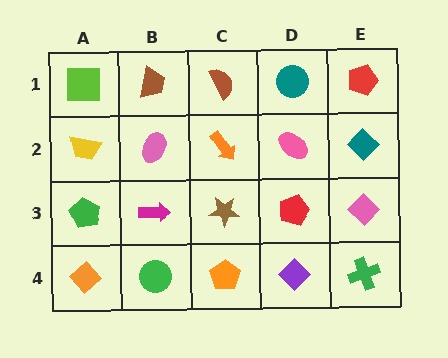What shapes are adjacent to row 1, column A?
A yellow trapezoid (row 2, column A), a brown trapezoid (row 1, column B).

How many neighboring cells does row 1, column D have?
3.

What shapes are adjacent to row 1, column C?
An orange arrow (row 2, column C), a brown trapezoid (row 1, column B), a teal circle (row 1, column D).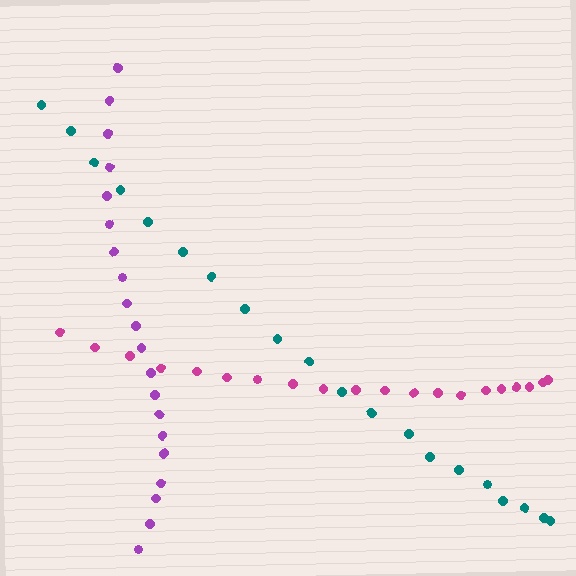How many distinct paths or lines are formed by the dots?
There are 3 distinct paths.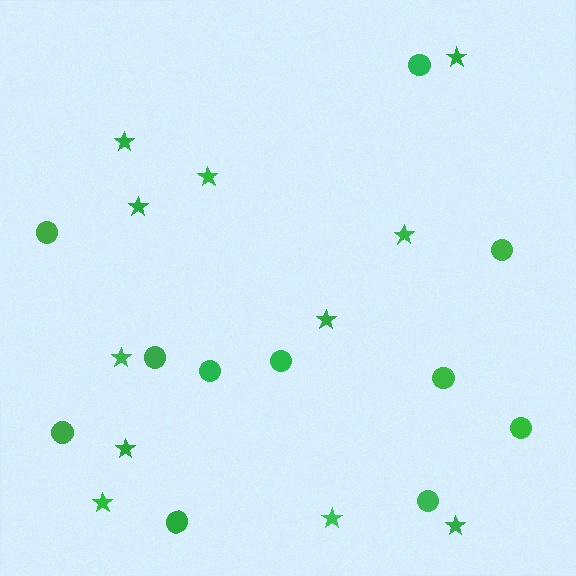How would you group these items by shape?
There are 2 groups: one group of stars (11) and one group of circles (11).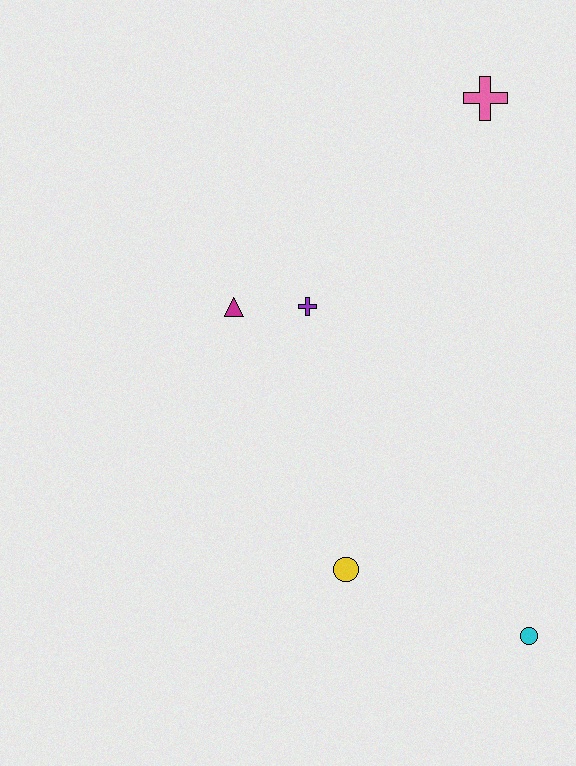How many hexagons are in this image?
There are no hexagons.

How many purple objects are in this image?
There is 1 purple object.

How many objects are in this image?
There are 5 objects.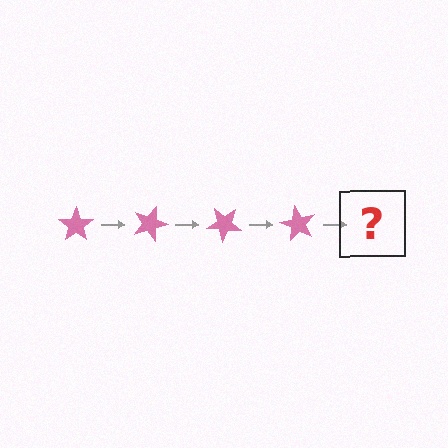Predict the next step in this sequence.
The next step is a pink star rotated 80 degrees.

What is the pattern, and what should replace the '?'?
The pattern is that the star rotates 20 degrees each step. The '?' should be a pink star rotated 80 degrees.